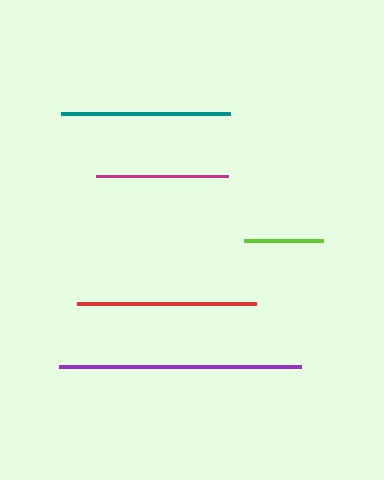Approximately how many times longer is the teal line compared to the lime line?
The teal line is approximately 2.1 times the length of the lime line.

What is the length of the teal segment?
The teal segment is approximately 170 pixels long.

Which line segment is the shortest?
The lime line is the shortest at approximately 79 pixels.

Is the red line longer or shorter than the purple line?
The purple line is longer than the red line.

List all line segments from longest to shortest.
From longest to shortest: purple, red, teal, magenta, lime.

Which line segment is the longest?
The purple line is the longest at approximately 243 pixels.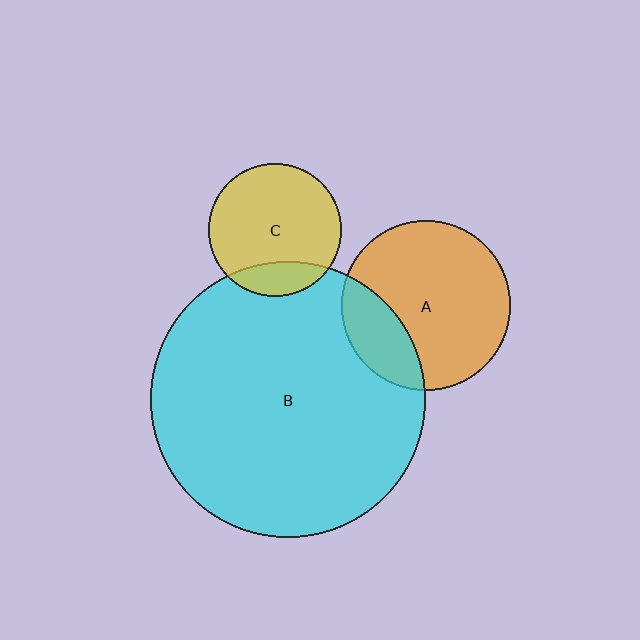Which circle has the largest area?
Circle B (cyan).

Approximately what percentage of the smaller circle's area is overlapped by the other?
Approximately 25%.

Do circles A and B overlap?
Yes.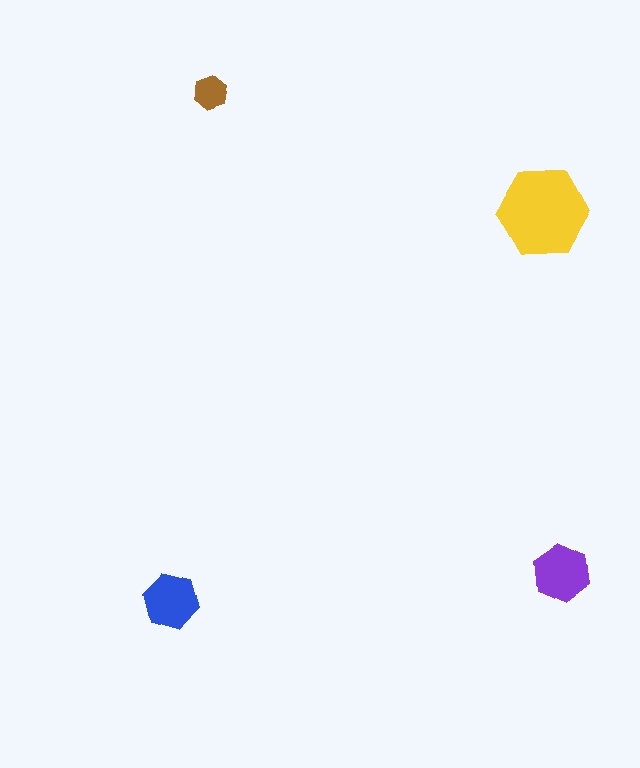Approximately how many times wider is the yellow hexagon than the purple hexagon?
About 1.5 times wider.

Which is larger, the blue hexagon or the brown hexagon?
The blue one.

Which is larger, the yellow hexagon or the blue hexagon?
The yellow one.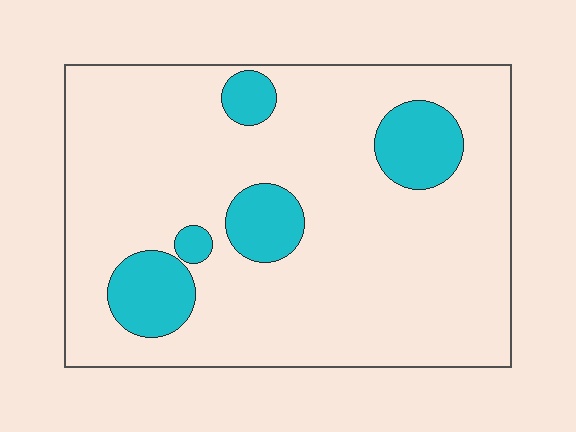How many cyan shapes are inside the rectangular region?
5.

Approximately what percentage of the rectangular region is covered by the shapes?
Approximately 15%.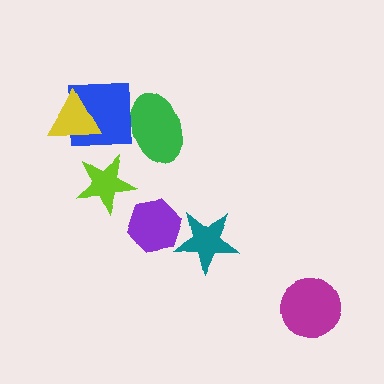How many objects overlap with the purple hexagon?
1 object overlaps with the purple hexagon.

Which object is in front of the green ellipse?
The blue square is in front of the green ellipse.